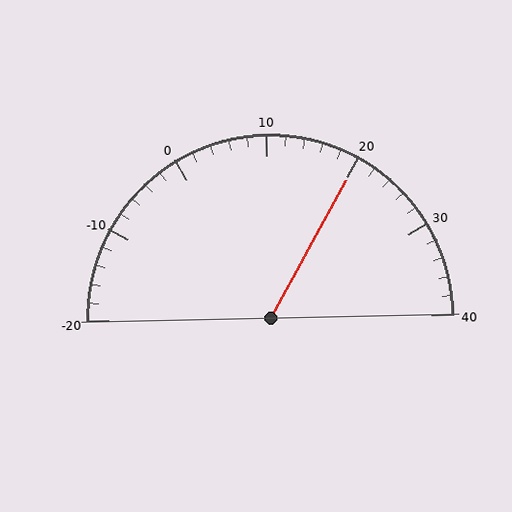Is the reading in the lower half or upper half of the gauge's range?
The reading is in the upper half of the range (-20 to 40).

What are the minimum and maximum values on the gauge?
The gauge ranges from -20 to 40.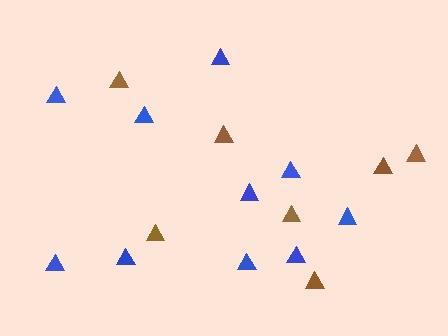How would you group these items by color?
There are 2 groups: one group of blue triangles (10) and one group of brown triangles (7).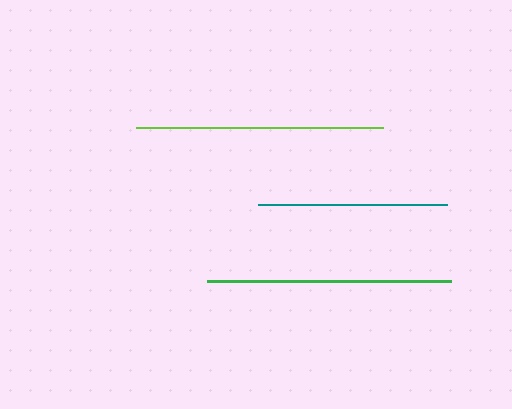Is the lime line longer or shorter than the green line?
The lime line is longer than the green line.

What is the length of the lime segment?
The lime segment is approximately 247 pixels long.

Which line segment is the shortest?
The teal line is the shortest at approximately 189 pixels.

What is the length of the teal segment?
The teal segment is approximately 189 pixels long.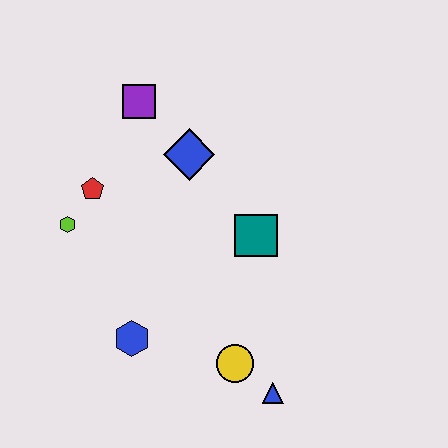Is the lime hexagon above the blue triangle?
Yes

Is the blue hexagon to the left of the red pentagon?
No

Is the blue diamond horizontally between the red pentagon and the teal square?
Yes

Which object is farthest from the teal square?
The lime hexagon is farthest from the teal square.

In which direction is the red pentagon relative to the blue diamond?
The red pentagon is to the left of the blue diamond.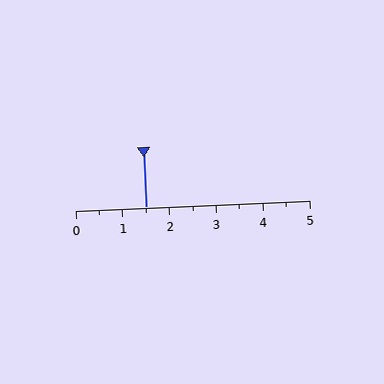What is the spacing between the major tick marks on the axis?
The major ticks are spaced 1 apart.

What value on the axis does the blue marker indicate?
The marker indicates approximately 1.5.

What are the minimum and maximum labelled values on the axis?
The axis runs from 0 to 5.